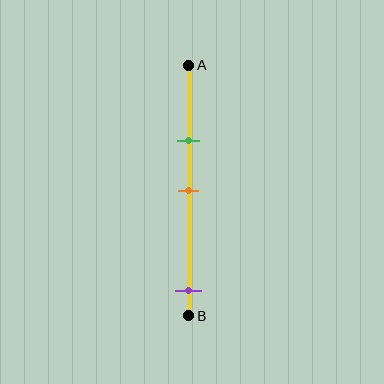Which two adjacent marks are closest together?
The green and orange marks are the closest adjacent pair.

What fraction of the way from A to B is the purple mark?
The purple mark is approximately 90% (0.9) of the way from A to B.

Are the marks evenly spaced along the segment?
No, the marks are not evenly spaced.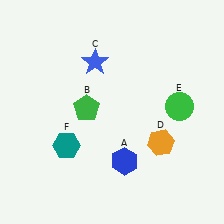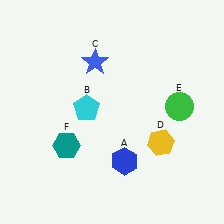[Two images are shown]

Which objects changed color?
B changed from green to cyan. D changed from orange to yellow.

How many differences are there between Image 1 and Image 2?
There are 2 differences between the two images.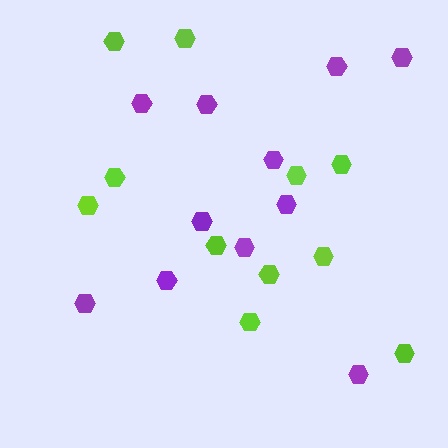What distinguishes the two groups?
There are 2 groups: one group of lime hexagons (11) and one group of purple hexagons (11).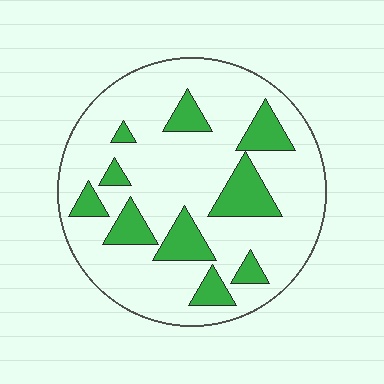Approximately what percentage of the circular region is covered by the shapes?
Approximately 20%.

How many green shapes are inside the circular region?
10.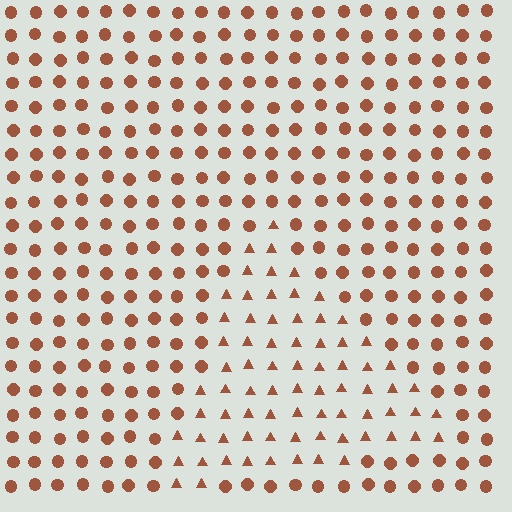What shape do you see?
I see a triangle.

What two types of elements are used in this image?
The image uses triangles inside the triangle region and circles outside it.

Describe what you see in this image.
The image is filled with small brown elements arranged in a uniform grid. A triangle-shaped region contains triangles, while the surrounding area contains circles. The boundary is defined purely by the change in element shape.